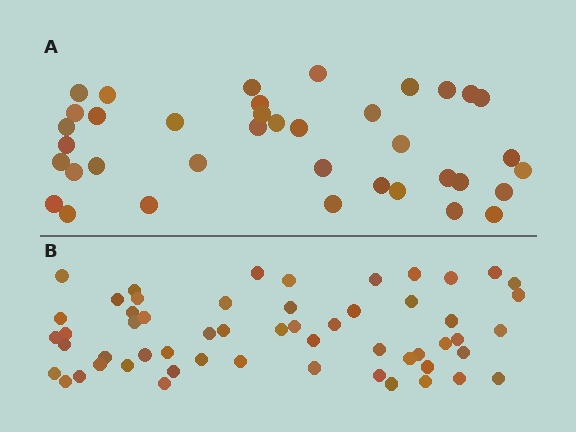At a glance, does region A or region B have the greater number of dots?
Region B (the bottom region) has more dots.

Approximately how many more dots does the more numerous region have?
Region B has approximately 20 more dots than region A.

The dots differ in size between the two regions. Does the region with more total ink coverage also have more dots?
No. Region A has more total ink coverage because its dots are larger, but region B actually contains more individual dots. Total area can be misleading — the number of items is what matters here.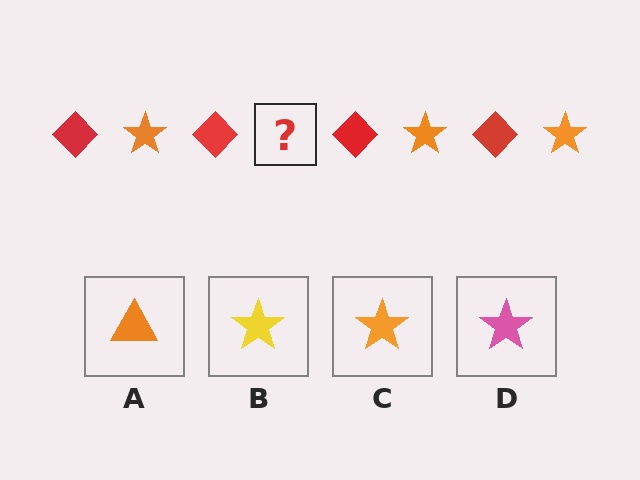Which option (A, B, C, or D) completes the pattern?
C.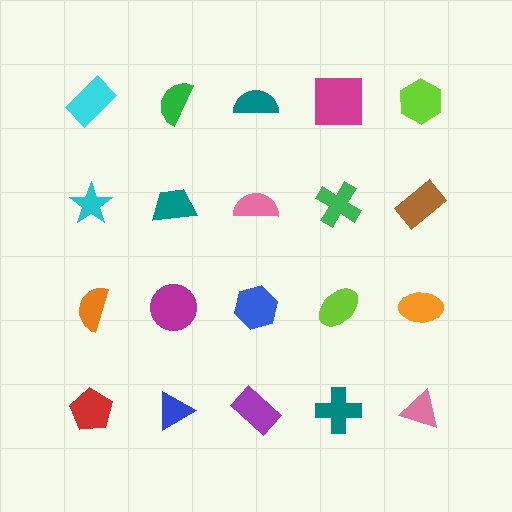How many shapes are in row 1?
5 shapes.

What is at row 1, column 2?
A green semicircle.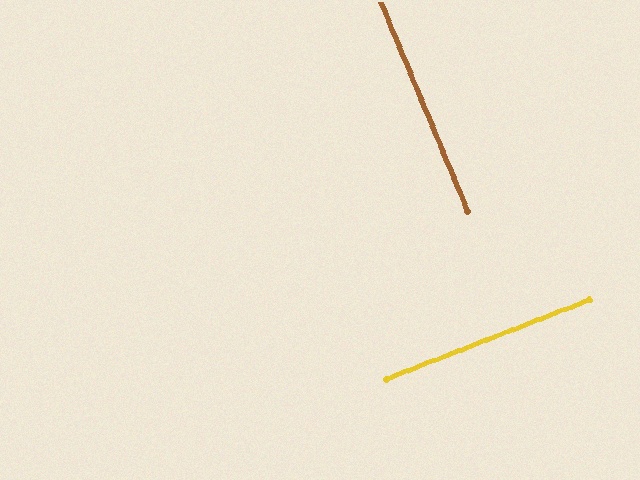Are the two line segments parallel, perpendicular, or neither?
Perpendicular — they meet at approximately 89°.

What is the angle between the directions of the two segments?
Approximately 89 degrees.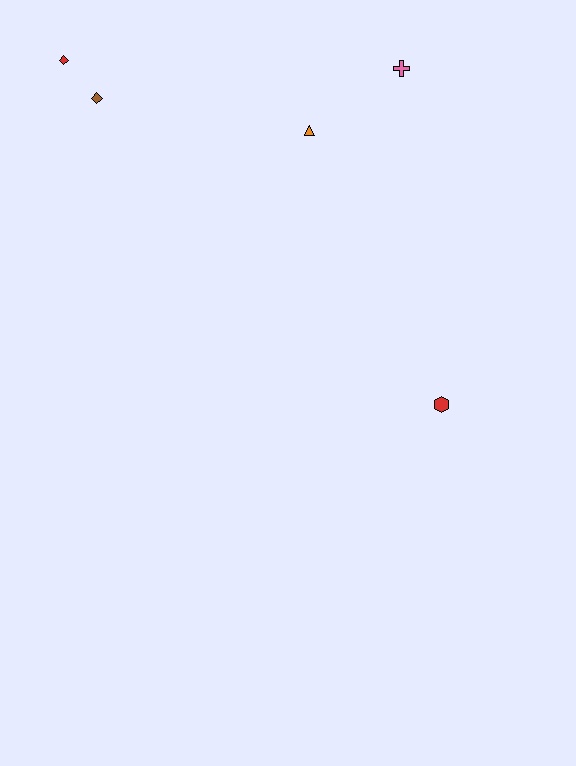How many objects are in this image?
There are 5 objects.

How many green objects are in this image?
There are no green objects.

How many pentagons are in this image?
There are no pentagons.